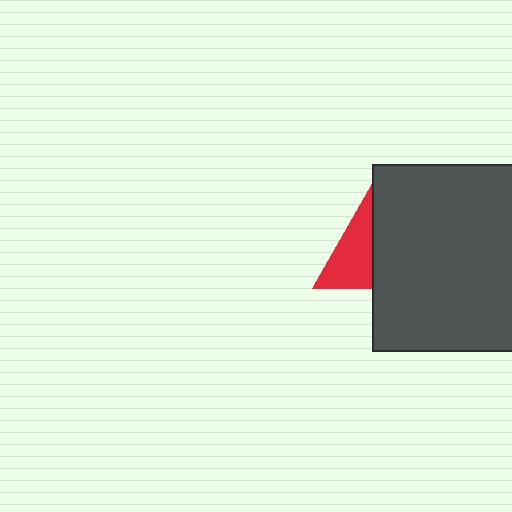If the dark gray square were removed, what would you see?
You would see the complete red triangle.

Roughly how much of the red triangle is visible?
About half of it is visible (roughly 48%).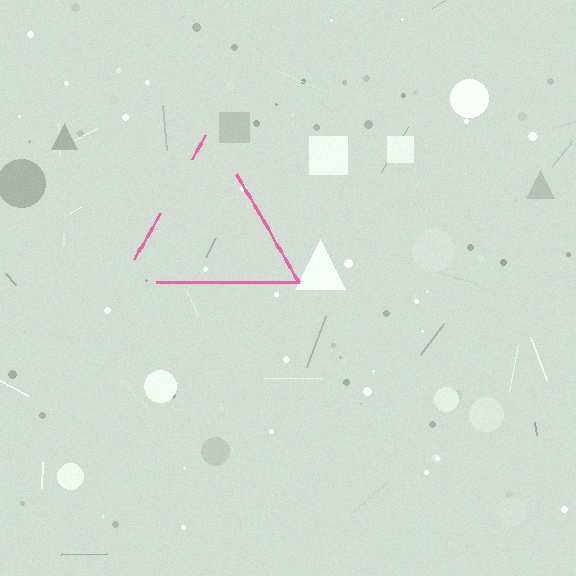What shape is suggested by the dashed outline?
The dashed outline suggests a triangle.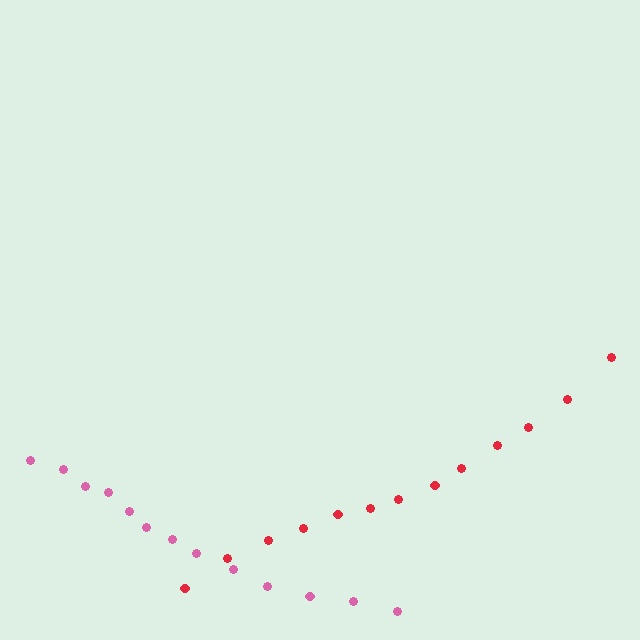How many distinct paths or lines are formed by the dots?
There are 2 distinct paths.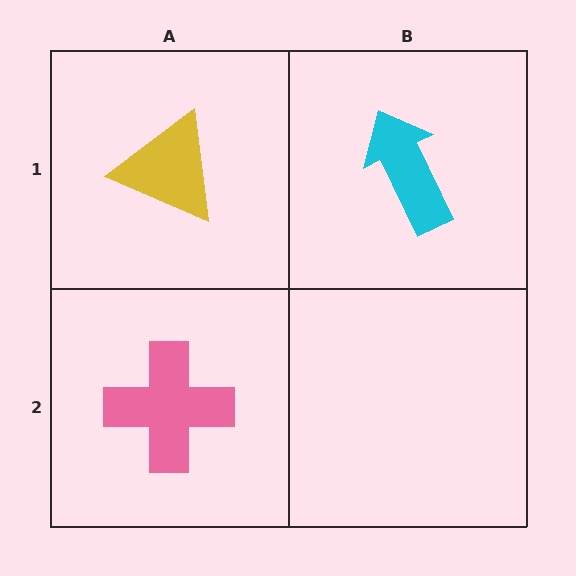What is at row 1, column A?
A yellow triangle.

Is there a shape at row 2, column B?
No, that cell is empty.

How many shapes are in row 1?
2 shapes.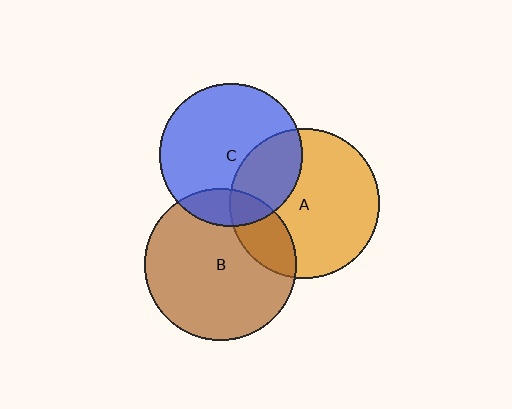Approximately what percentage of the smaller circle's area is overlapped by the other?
Approximately 30%.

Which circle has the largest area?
Circle B (brown).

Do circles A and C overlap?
Yes.